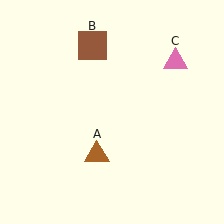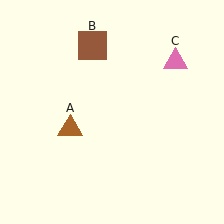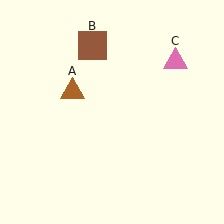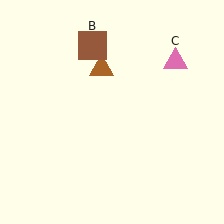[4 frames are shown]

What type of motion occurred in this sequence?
The brown triangle (object A) rotated clockwise around the center of the scene.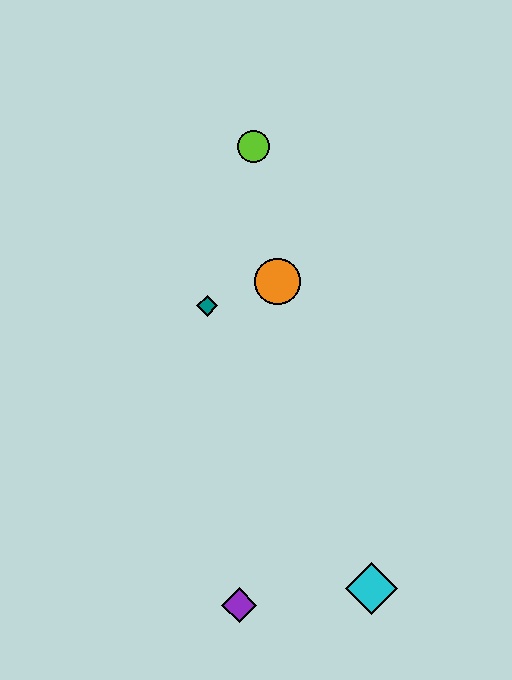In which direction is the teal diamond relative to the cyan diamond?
The teal diamond is above the cyan diamond.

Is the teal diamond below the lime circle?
Yes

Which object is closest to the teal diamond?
The orange circle is closest to the teal diamond.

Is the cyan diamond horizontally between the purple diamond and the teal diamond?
No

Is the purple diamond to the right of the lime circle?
No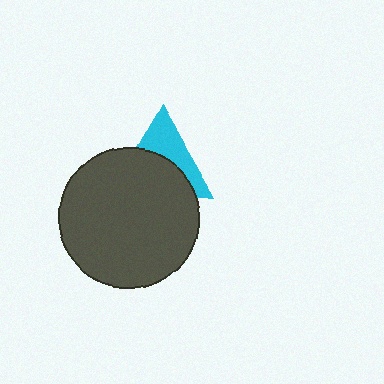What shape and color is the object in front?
The object in front is a dark gray circle.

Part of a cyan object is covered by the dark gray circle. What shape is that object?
It is a triangle.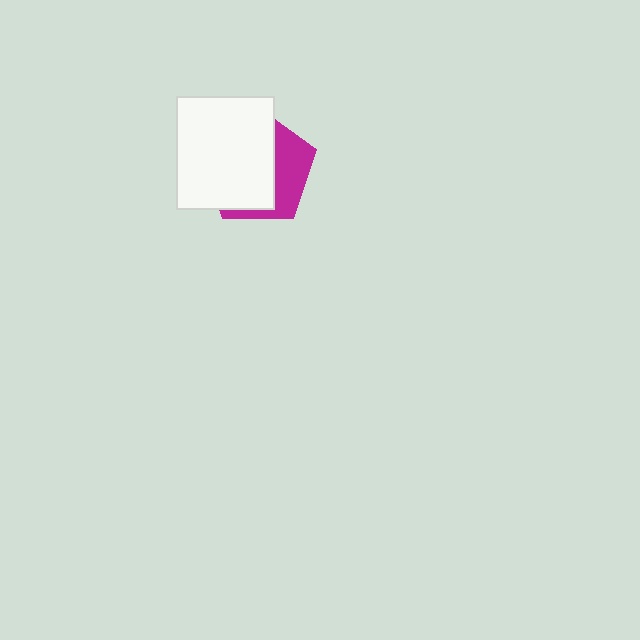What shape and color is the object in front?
The object in front is a white rectangle.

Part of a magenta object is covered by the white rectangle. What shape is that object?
It is a pentagon.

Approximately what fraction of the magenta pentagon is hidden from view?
Roughly 64% of the magenta pentagon is hidden behind the white rectangle.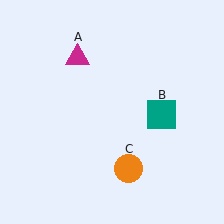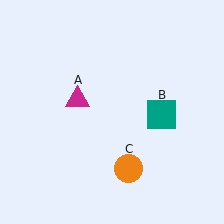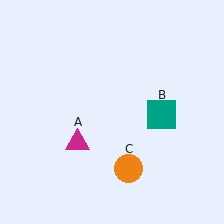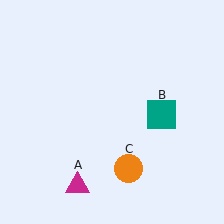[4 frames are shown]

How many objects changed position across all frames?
1 object changed position: magenta triangle (object A).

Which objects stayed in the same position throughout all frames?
Teal square (object B) and orange circle (object C) remained stationary.